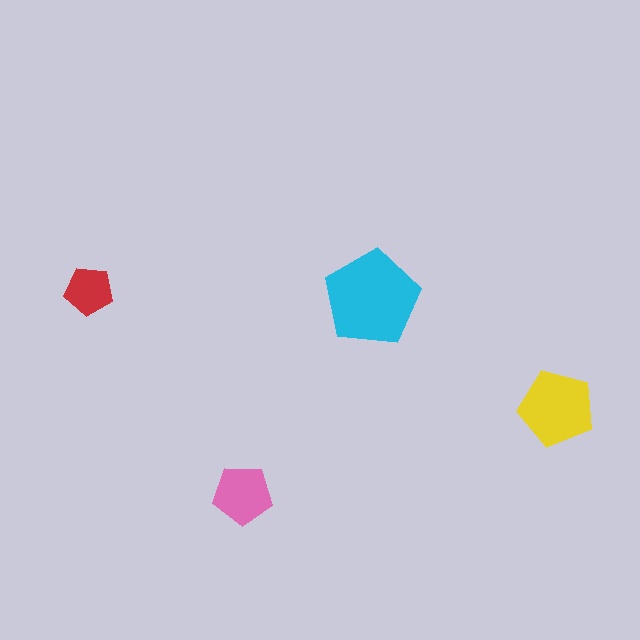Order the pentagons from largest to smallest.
the cyan one, the yellow one, the pink one, the red one.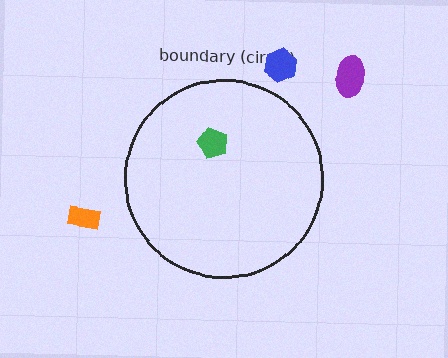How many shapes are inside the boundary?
1 inside, 3 outside.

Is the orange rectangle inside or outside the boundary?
Outside.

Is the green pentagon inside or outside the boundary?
Inside.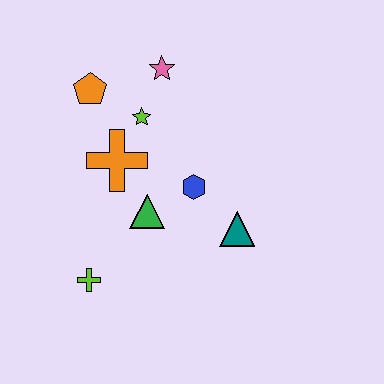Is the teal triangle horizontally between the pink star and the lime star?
No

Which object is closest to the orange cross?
The lime star is closest to the orange cross.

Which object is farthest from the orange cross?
The teal triangle is farthest from the orange cross.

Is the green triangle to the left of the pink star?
Yes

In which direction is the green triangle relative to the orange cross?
The green triangle is below the orange cross.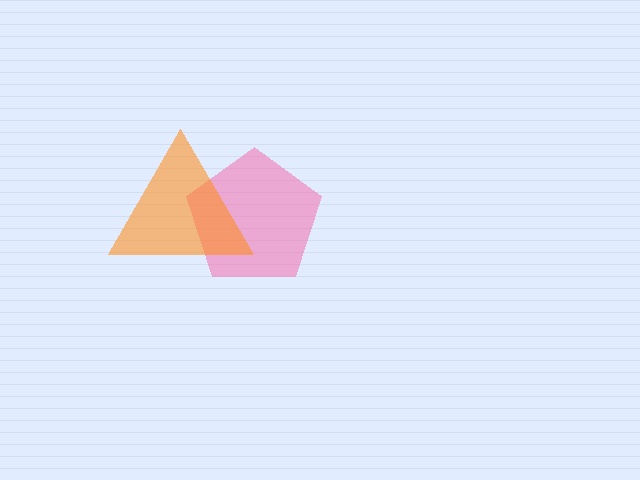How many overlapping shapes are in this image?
There are 2 overlapping shapes in the image.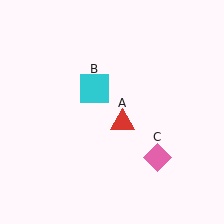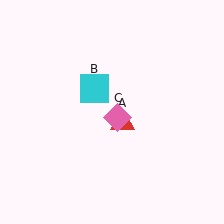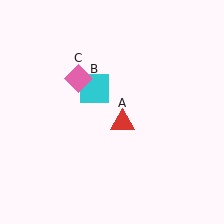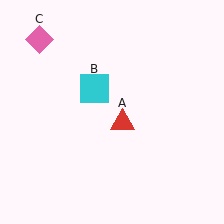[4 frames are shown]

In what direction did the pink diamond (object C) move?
The pink diamond (object C) moved up and to the left.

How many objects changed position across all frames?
1 object changed position: pink diamond (object C).